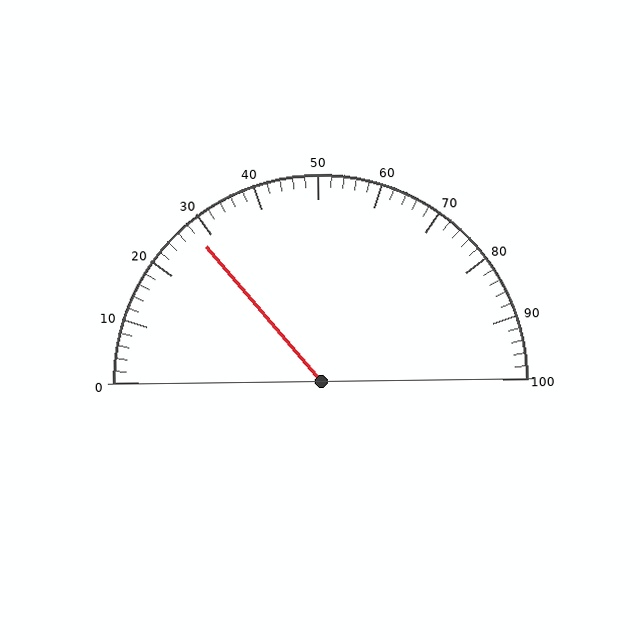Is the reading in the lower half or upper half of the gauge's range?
The reading is in the lower half of the range (0 to 100).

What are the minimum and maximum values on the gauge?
The gauge ranges from 0 to 100.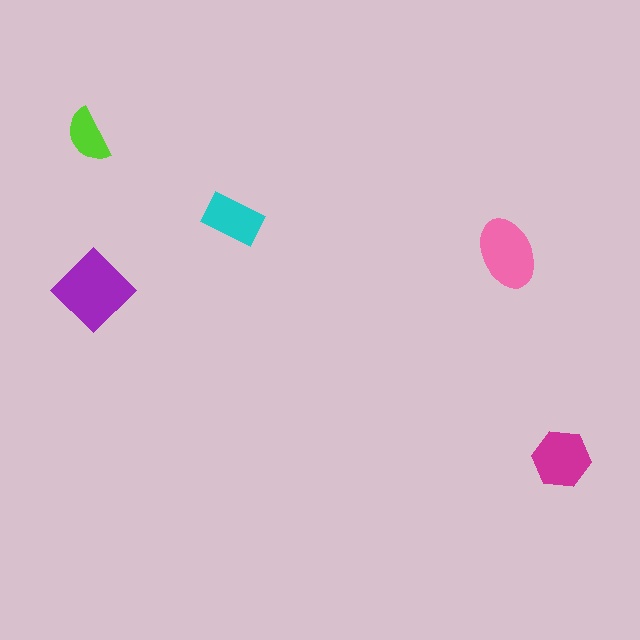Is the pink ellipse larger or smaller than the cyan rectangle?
Larger.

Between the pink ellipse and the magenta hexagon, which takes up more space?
The pink ellipse.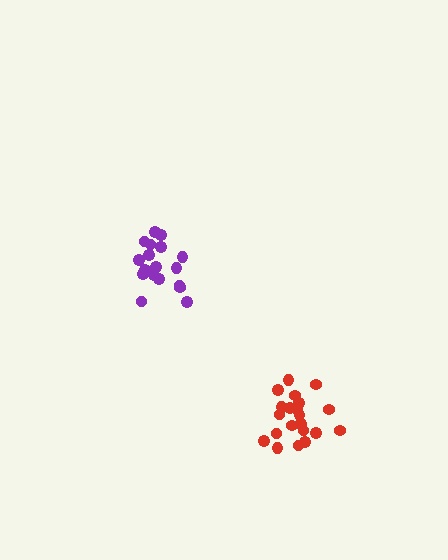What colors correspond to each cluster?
The clusters are colored: purple, red.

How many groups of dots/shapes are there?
There are 2 groups.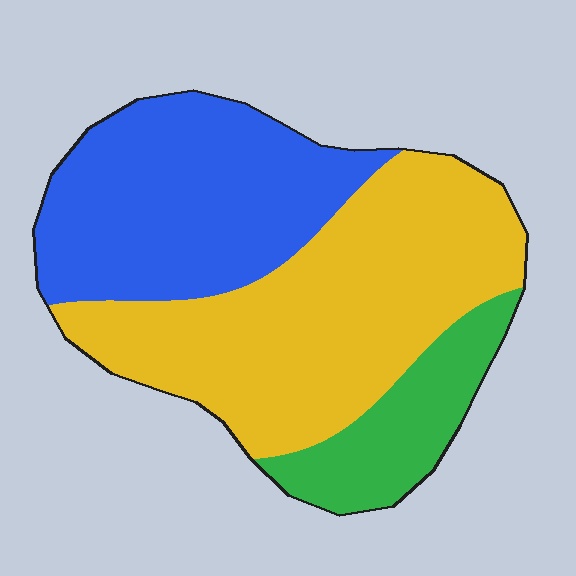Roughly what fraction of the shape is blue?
Blue covers 37% of the shape.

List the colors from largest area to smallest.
From largest to smallest: yellow, blue, green.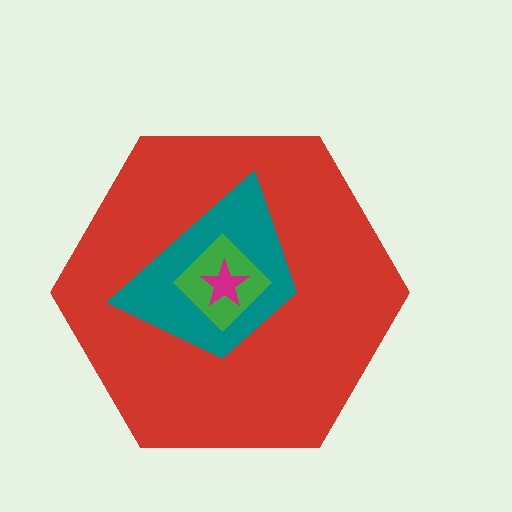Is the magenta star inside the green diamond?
Yes.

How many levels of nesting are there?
4.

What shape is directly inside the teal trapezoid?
The green diamond.